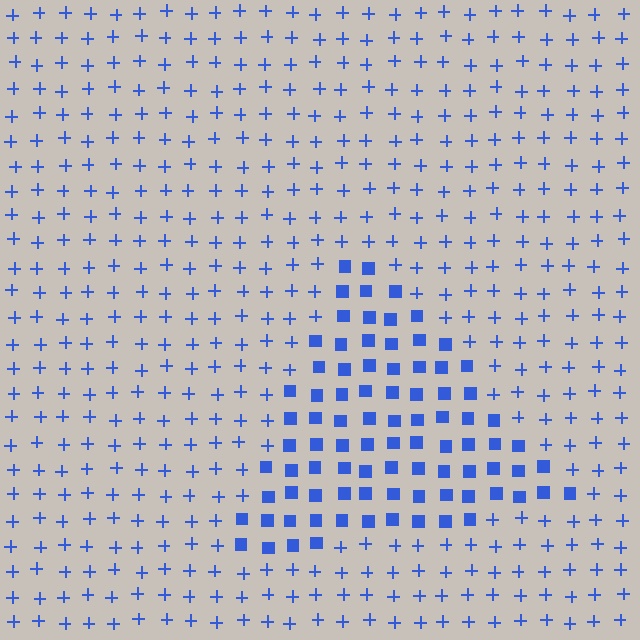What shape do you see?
I see a triangle.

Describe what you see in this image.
The image is filled with small blue elements arranged in a uniform grid. A triangle-shaped region contains squares, while the surrounding area contains plus signs. The boundary is defined purely by the change in element shape.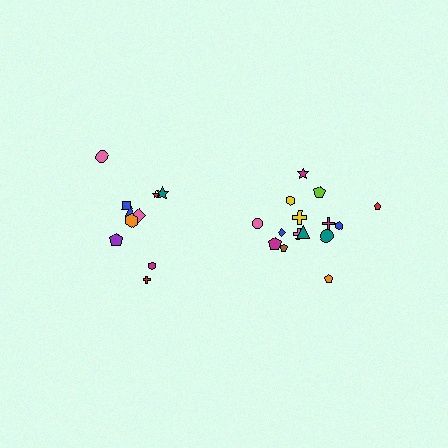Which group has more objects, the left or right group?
The right group.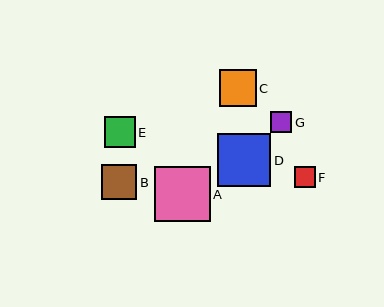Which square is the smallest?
Square F is the smallest with a size of approximately 21 pixels.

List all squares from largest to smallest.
From largest to smallest: A, D, C, B, E, G, F.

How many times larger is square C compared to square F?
Square C is approximately 1.8 times the size of square F.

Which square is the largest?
Square A is the largest with a size of approximately 56 pixels.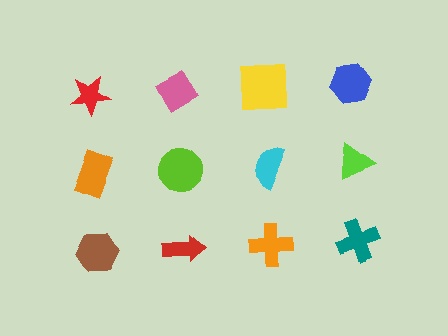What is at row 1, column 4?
A blue hexagon.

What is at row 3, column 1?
A brown hexagon.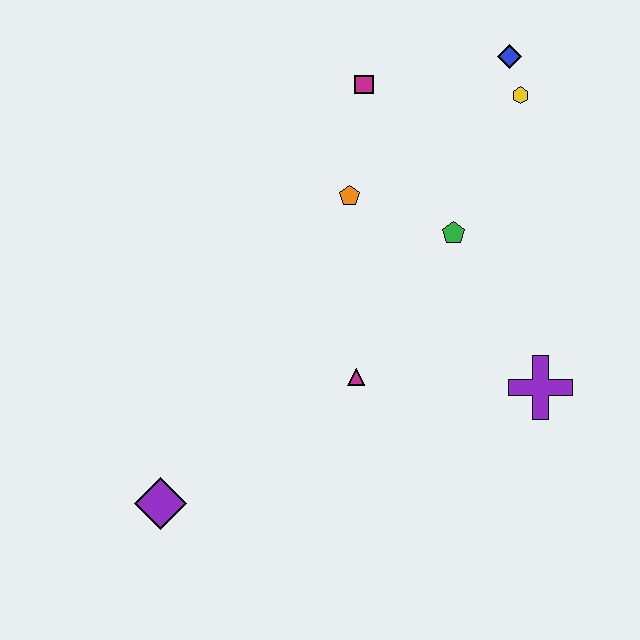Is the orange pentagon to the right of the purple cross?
No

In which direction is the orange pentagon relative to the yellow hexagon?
The orange pentagon is to the left of the yellow hexagon.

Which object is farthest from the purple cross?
The purple diamond is farthest from the purple cross.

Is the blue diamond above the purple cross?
Yes